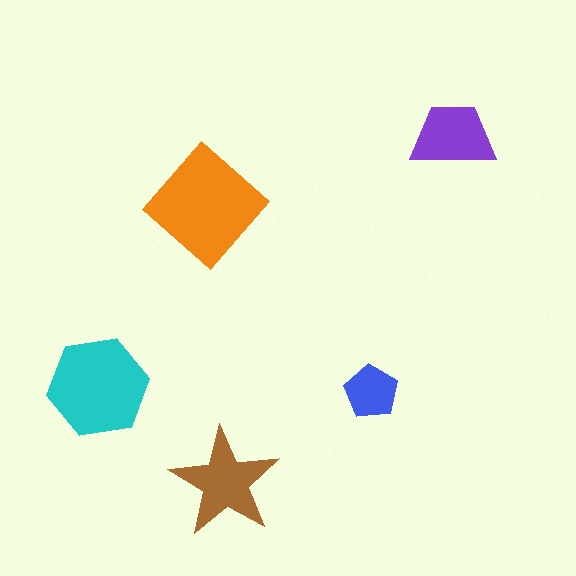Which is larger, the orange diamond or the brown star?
The orange diamond.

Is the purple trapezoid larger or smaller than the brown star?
Smaller.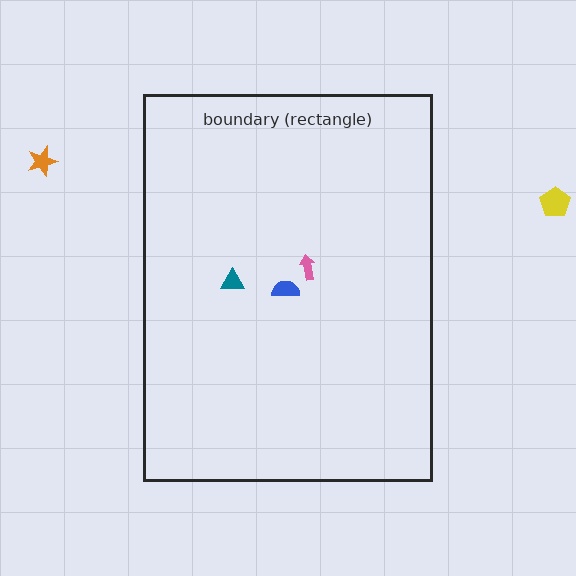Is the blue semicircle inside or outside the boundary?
Inside.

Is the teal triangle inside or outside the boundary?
Inside.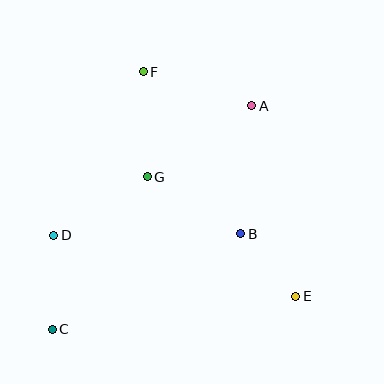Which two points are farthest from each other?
Points A and C are farthest from each other.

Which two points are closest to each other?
Points B and E are closest to each other.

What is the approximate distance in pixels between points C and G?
The distance between C and G is approximately 180 pixels.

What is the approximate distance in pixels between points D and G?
The distance between D and G is approximately 110 pixels.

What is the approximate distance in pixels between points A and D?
The distance between A and D is approximately 236 pixels.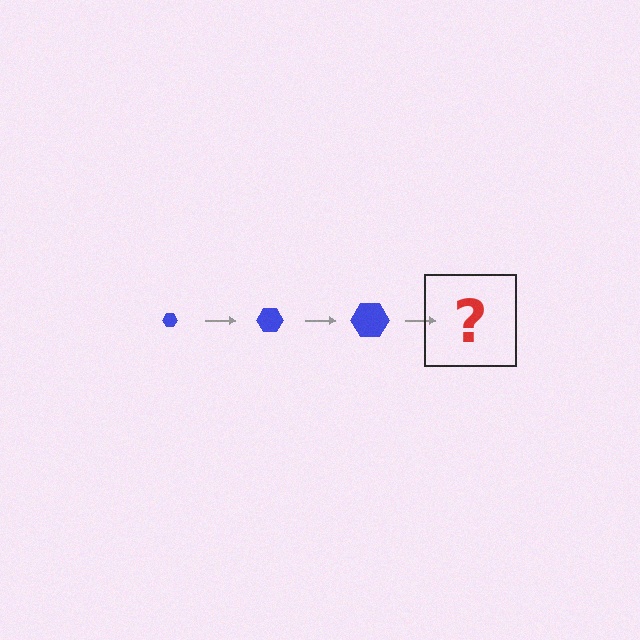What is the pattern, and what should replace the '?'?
The pattern is that the hexagon gets progressively larger each step. The '?' should be a blue hexagon, larger than the previous one.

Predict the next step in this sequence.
The next step is a blue hexagon, larger than the previous one.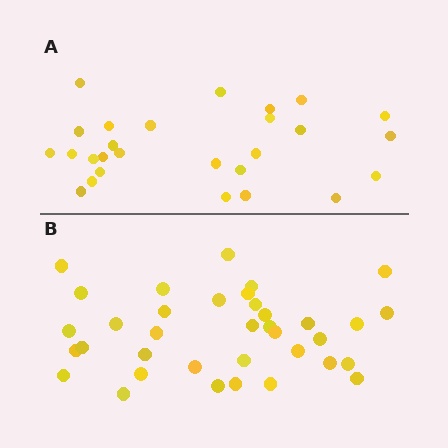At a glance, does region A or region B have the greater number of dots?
Region B (the bottom region) has more dots.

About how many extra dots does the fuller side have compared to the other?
Region B has roughly 8 or so more dots than region A.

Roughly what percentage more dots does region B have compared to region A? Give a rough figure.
About 35% more.